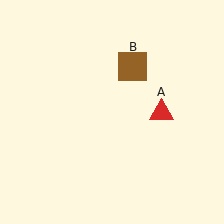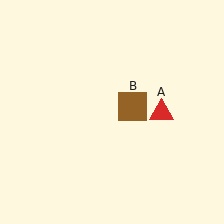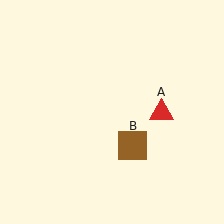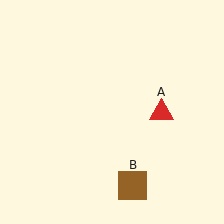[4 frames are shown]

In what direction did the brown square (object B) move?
The brown square (object B) moved down.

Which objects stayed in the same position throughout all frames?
Red triangle (object A) remained stationary.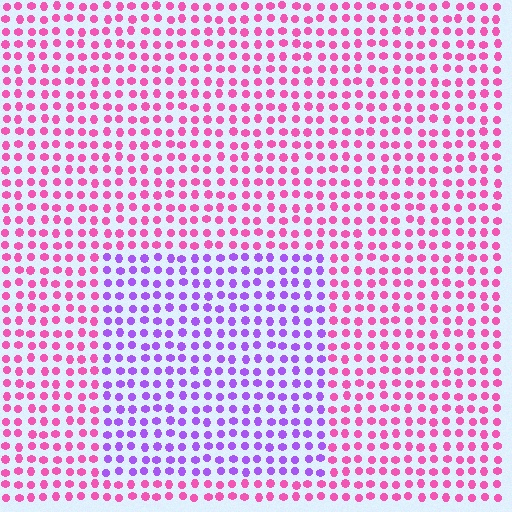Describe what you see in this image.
The image is filled with small pink elements in a uniform arrangement. A rectangle-shaped region is visible where the elements are tinted to a slightly different hue, forming a subtle color boundary.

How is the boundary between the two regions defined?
The boundary is defined purely by a slight shift in hue (about 52 degrees). Spacing, size, and orientation are identical on both sides.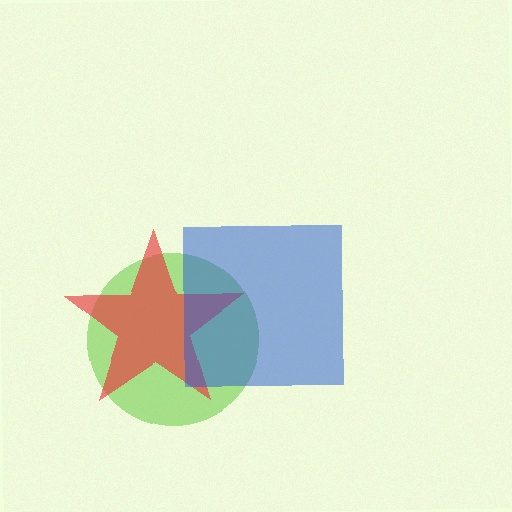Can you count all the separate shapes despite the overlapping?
Yes, there are 3 separate shapes.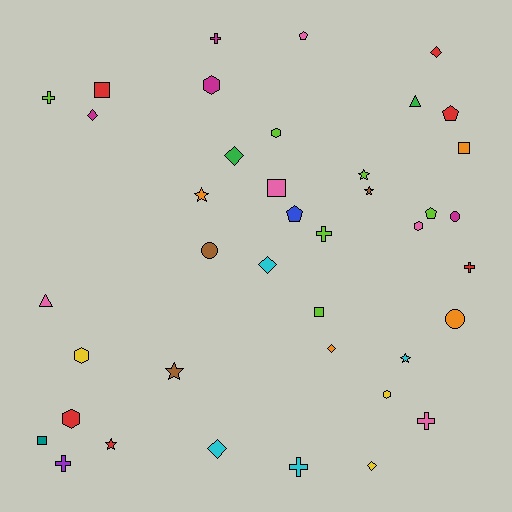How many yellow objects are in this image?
There are 3 yellow objects.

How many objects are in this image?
There are 40 objects.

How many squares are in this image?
There are 5 squares.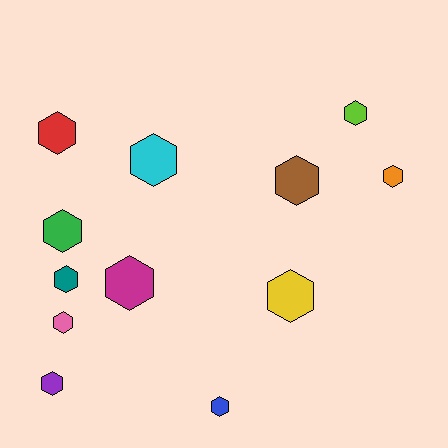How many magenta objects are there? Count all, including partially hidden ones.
There is 1 magenta object.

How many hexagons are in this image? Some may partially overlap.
There are 12 hexagons.